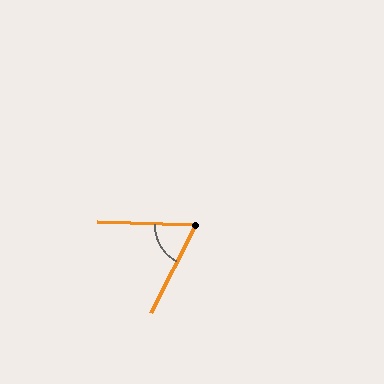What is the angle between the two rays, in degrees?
Approximately 64 degrees.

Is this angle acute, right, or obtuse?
It is acute.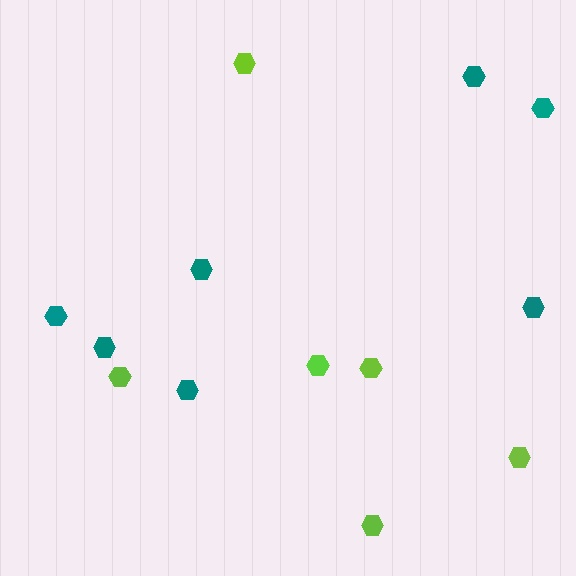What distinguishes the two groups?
There are 2 groups: one group of lime hexagons (6) and one group of teal hexagons (7).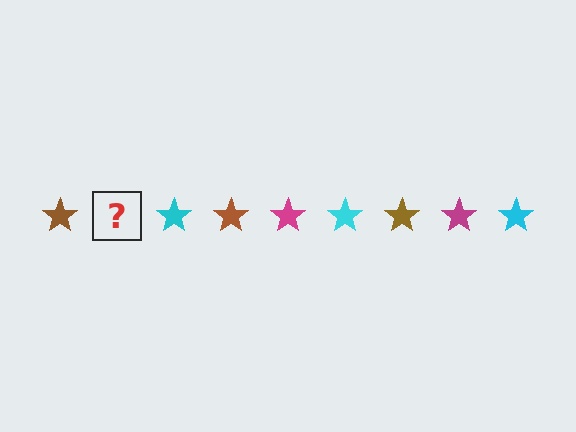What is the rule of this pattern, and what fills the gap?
The rule is that the pattern cycles through brown, magenta, cyan stars. The gap should be filled with a magenta star.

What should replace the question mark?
The question mark should be replaced with a magenta star.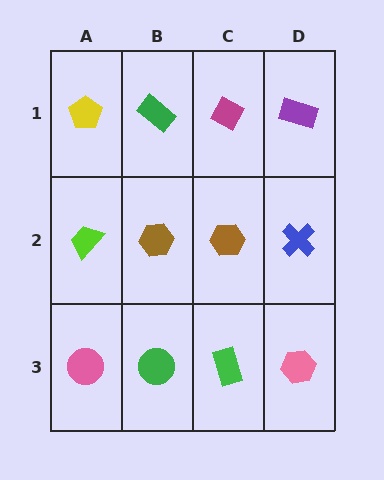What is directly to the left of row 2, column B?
A lime trapezoid.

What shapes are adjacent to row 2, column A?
A yellow pentagon (row 1, column A), a pink circle (row 3, column A), a brown hexagon (row 2, column B).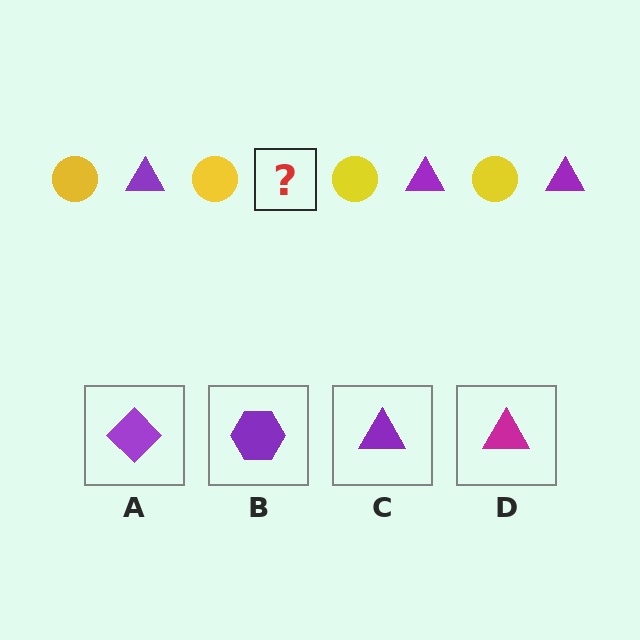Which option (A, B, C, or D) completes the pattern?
C.